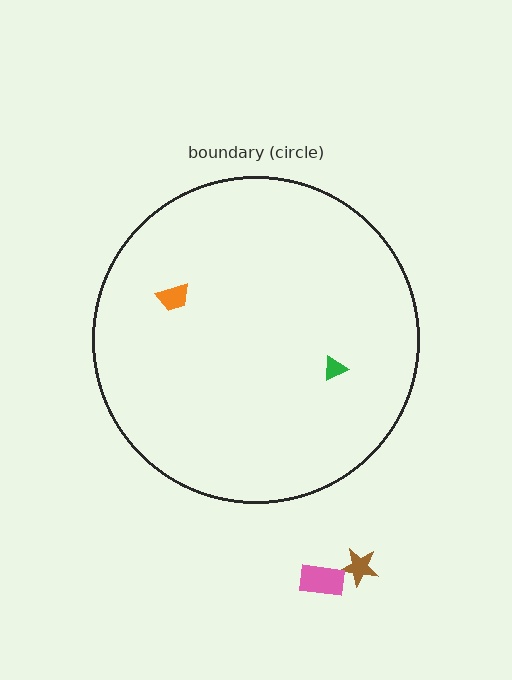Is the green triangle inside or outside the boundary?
Inside.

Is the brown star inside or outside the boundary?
Outside.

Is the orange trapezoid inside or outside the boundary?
Inside.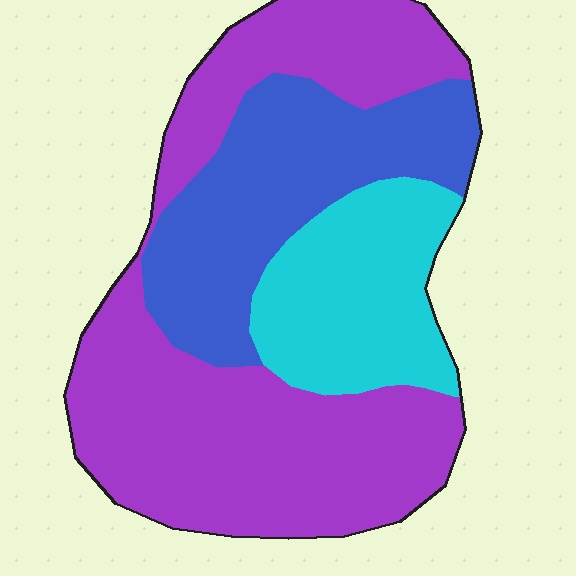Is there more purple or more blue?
Purple.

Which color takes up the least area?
Cyan, at roughly 20%.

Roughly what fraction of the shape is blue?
Blue covers about 25% of the shape.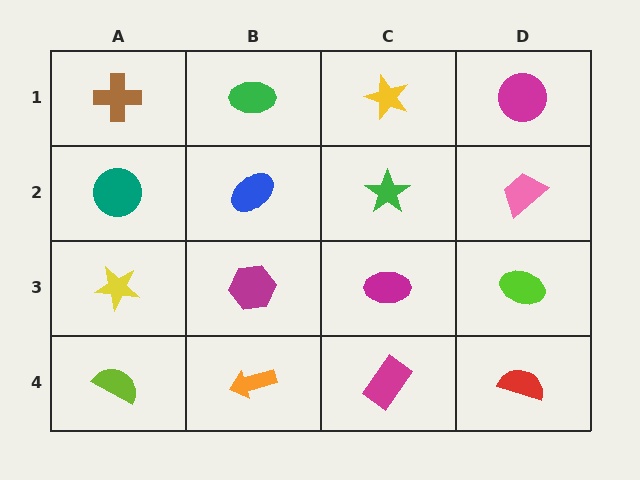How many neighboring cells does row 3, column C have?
4.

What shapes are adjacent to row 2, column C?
A yellow star (row 1, column C), a magenta ellipse (row 3, column C), a blue ellipse (row 2, column B), a pink trapezoid (row 2, column D).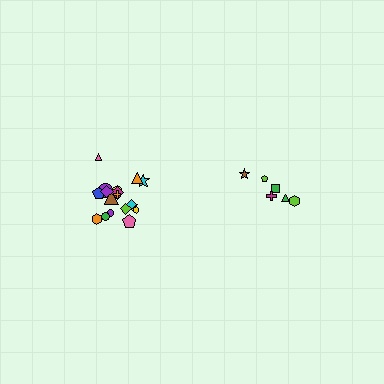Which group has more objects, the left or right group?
The left group.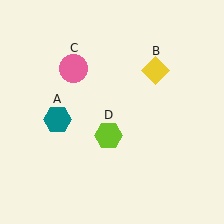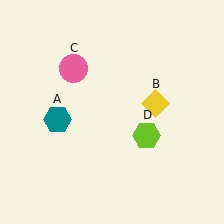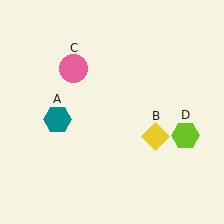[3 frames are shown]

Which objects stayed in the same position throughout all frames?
Teal hexagon (object A) and pink circle (object C) remained stationary.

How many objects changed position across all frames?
2 objects changed position: yellow diamond (object B), lime hexagon (object D).